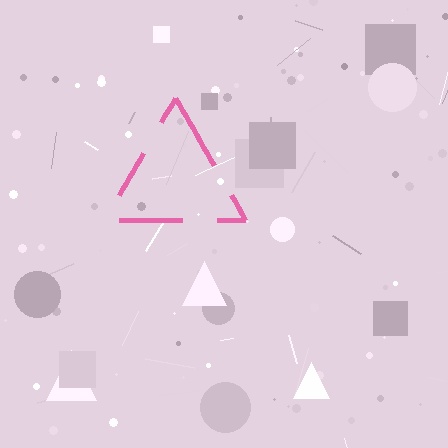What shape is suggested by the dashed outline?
The dashed outline suggests a triangle.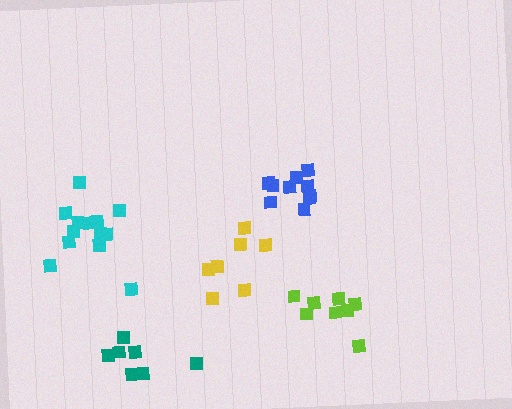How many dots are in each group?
Group 1: 7 dots, Group 2: 8 dots, Group 3: 13 dots, Group 4: 7 dots, Group 5: 10 dots (45 total).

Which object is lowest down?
The teal cluster is bottommost.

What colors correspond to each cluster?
The clusters are colored: teal, lime, cyan, yellow, blue.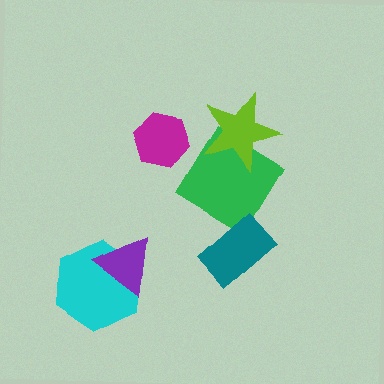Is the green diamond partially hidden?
Yes, it is partially covered by another shape.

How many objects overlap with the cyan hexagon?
1 object overlaps with the cyan hexagon.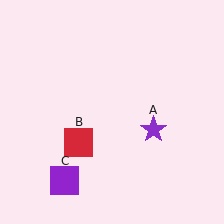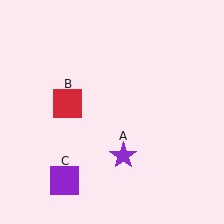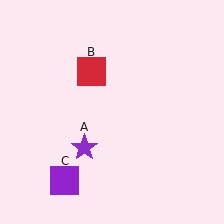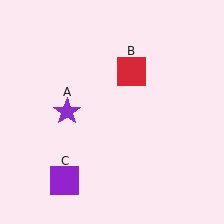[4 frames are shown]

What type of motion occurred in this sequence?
The purple star (object A), red square (object B) rotated clockwise around the center of the scene.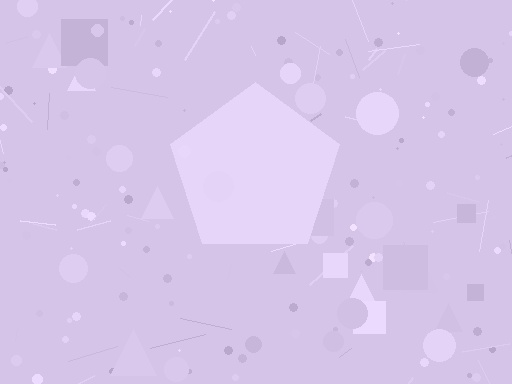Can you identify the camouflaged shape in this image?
The camouflaged shape is a pentagon.